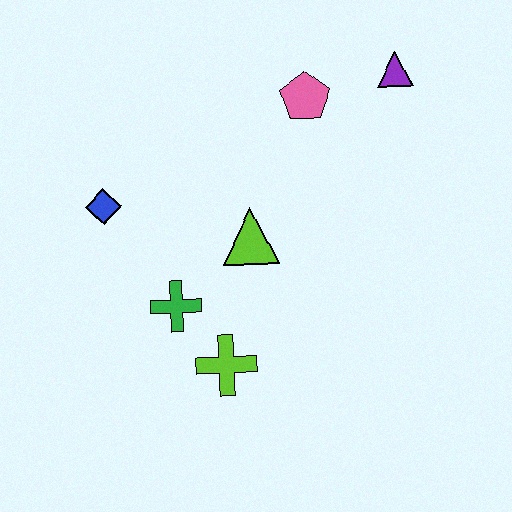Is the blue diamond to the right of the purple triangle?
No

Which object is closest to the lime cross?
The green cross is closest to the lime cross.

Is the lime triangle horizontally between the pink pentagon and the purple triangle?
No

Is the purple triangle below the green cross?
No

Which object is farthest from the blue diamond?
The purple triangle is farthest from the blue diamond.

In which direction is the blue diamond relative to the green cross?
The blue diamond is above the green cross.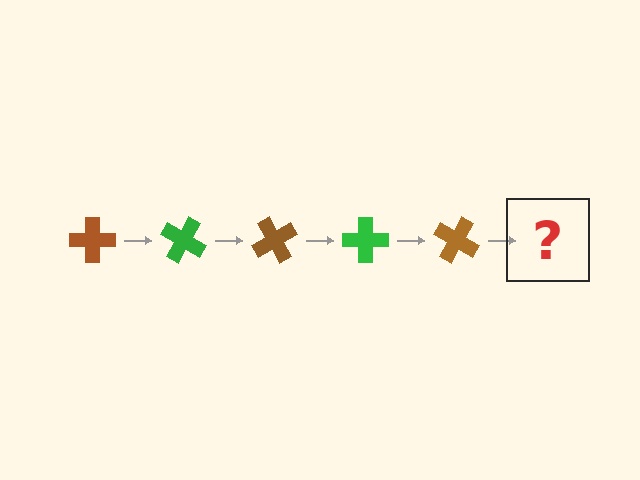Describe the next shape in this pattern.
It should be a green cross, rotated 150 degrees from the start.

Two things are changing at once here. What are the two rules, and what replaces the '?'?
The two rules are that it rotates 30 degrees each step and the color cycles through brown and green. The '?' should be a green cross, rotated 150 degrees from the start.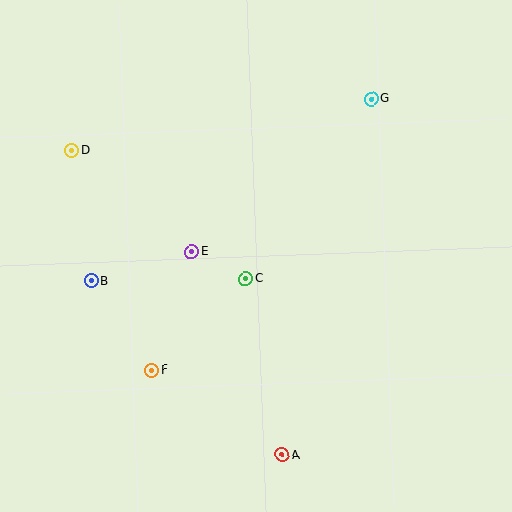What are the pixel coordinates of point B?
Point B is at (91, 281).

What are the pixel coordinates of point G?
Point G is at (371, 99).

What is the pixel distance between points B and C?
The distance between B and C is 155 pixels.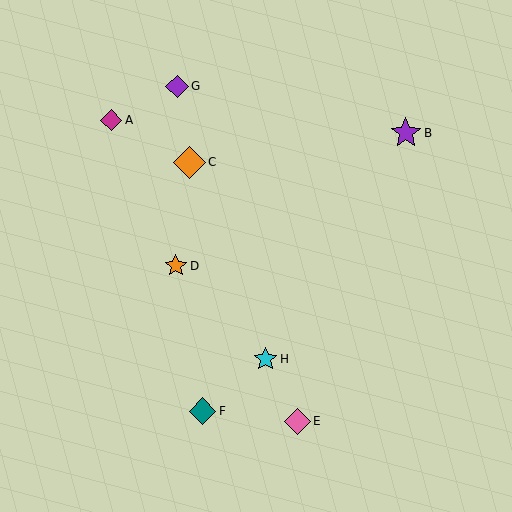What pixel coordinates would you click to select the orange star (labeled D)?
Click at (176, 266) to select the orange star D.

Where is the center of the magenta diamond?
The center of the magenta diamond is at (111, 120).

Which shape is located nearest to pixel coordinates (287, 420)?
The pink diamond (labeled E) at (297, 421) is nearest to that location.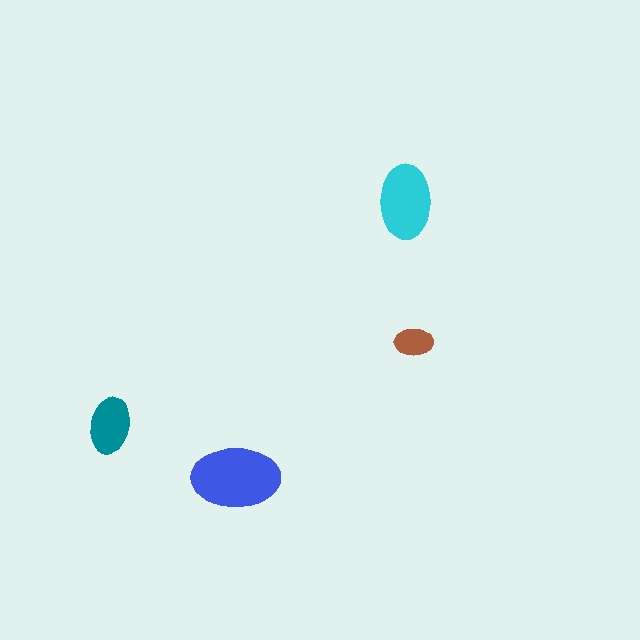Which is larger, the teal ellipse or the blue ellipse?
The blue one.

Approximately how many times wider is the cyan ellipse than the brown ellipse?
About 2 times wider.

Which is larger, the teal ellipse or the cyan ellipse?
The cyan one.